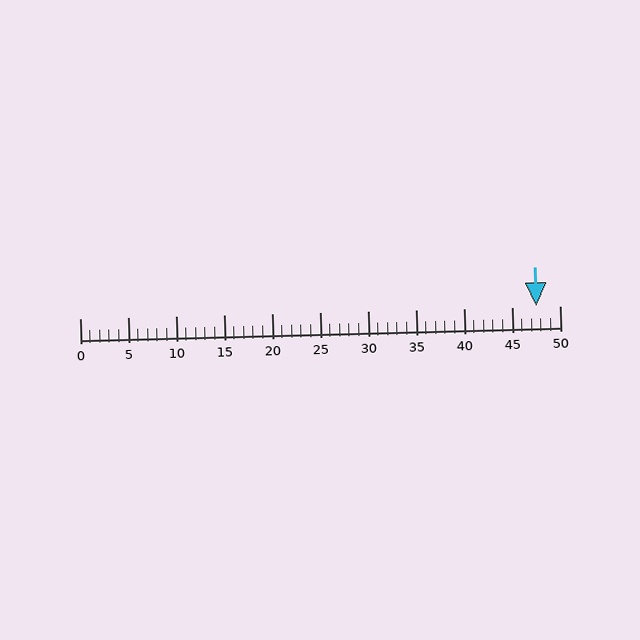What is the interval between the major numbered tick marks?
The major tick marks are spaced 5 units apart.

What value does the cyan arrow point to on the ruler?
The cyan arrow points to approximately 48.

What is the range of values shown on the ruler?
The ruler shows values from 0 to 50.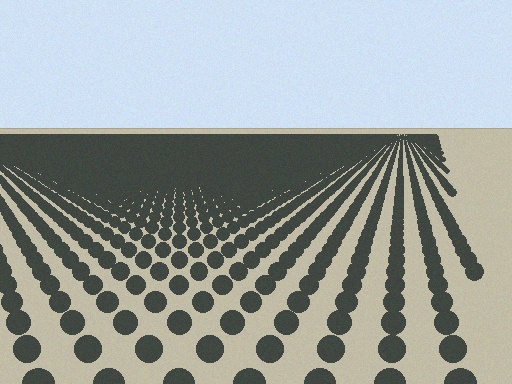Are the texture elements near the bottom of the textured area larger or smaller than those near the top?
Larger. Near the bottom, elements are closer to the viewer and appear at a bigger on-screen size.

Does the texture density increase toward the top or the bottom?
Density increases toward the top.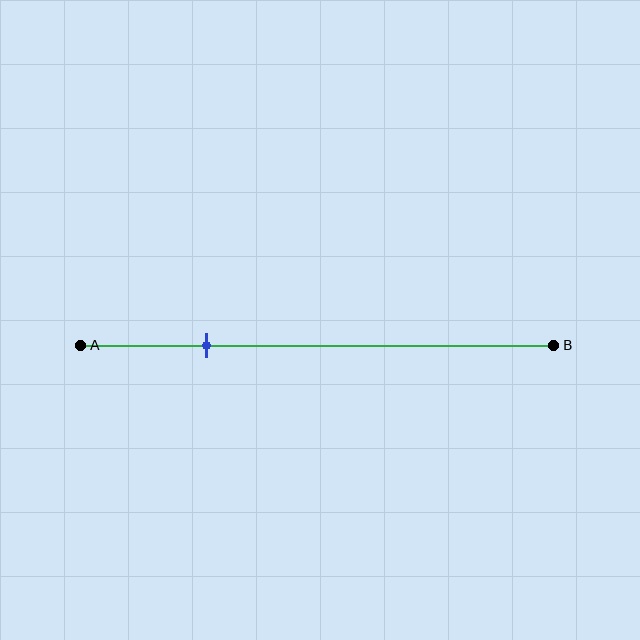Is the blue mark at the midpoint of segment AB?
No, the mark is at about 25% from A, not at the 50% midpoint.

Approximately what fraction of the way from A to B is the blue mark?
The blue mark is approximately 25% of the way from A to B.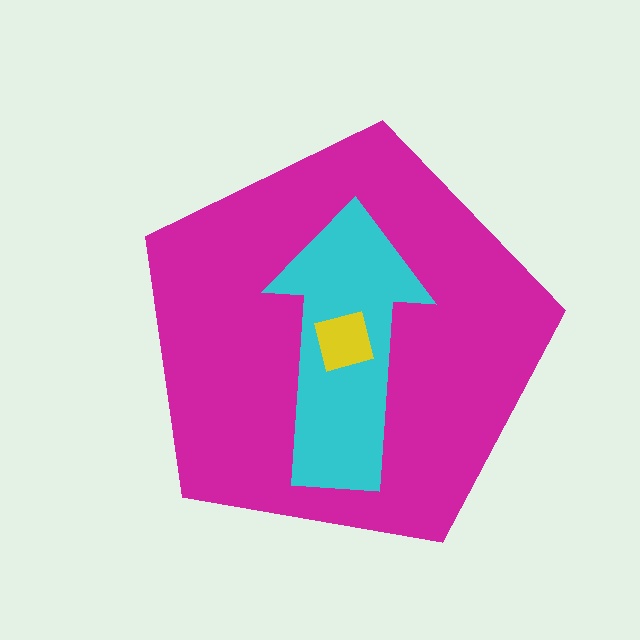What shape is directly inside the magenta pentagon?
The cyan arrow.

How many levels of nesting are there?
3.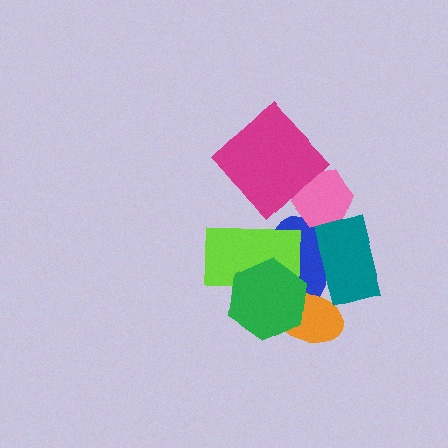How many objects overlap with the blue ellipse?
5 objects overlap with the blue ellipse.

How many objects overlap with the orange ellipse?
2 objects overlap with the orange ellipse.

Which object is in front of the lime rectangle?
The green hexagon is in front of the lime rectangle.